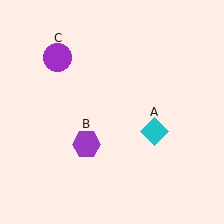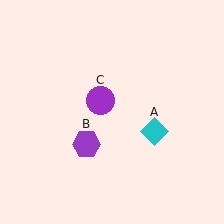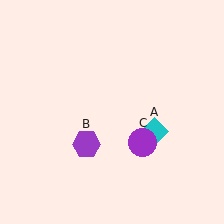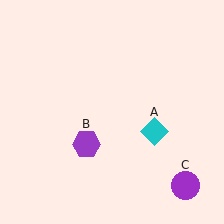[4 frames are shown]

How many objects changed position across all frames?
1 object changed position: purple circle (object C).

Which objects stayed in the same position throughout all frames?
Cyan diamond (object A) and purple hexagon (object B) remained stationary.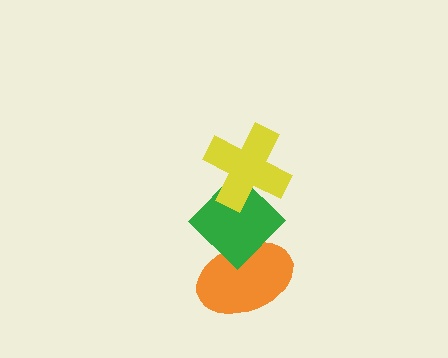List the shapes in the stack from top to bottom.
From top to bottom: the yellow cross, the green diamond, the orange ellipse.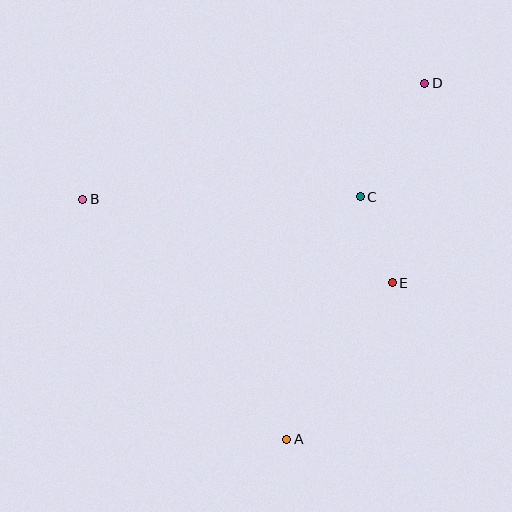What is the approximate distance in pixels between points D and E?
The distance between D and E is approximately 202 pixels.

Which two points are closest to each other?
Points C and E are closest to each other.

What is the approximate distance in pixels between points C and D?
The distance between C and D is approximately 130 pixels.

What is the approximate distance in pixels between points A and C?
The distance between A and C is approximately 254 pixels.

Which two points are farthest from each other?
Points A and D are farthest from each other.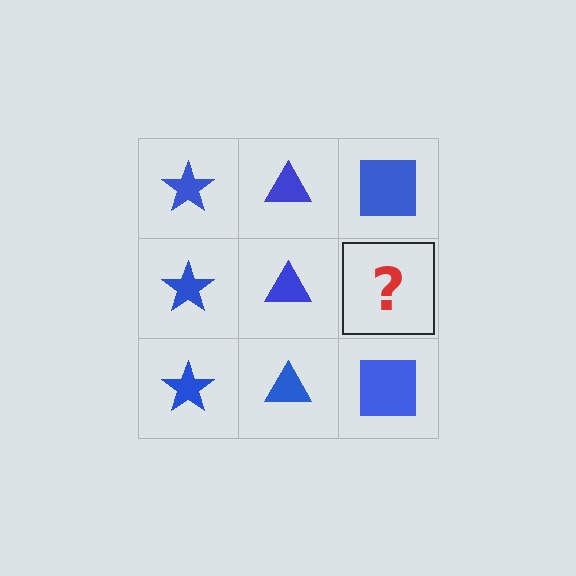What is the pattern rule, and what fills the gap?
The rule is that each column has a consistent shape. The gap should be filled with a blue square.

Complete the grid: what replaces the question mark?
The question mark should be replaced with a blue square.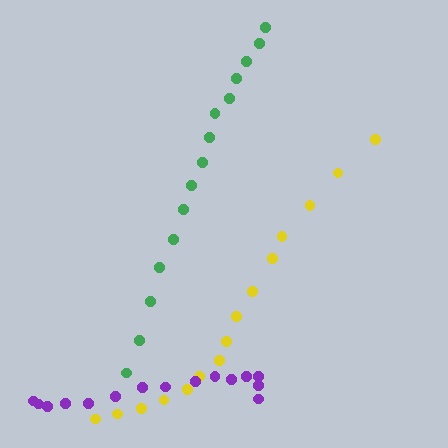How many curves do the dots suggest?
There are 3 distinct paths.